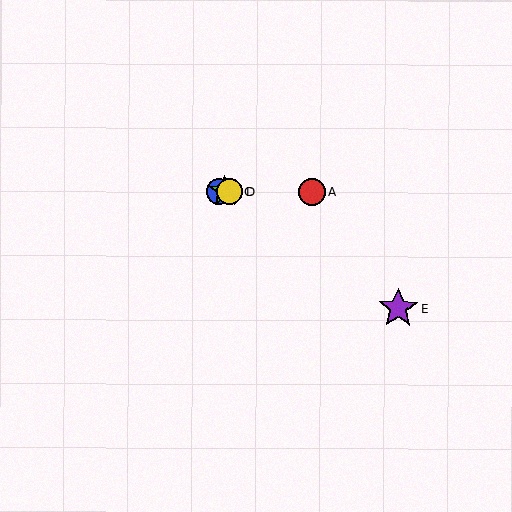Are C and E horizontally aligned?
No, C is at y≈192 and E is at y≈309.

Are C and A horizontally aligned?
Yes, both are at y≈192.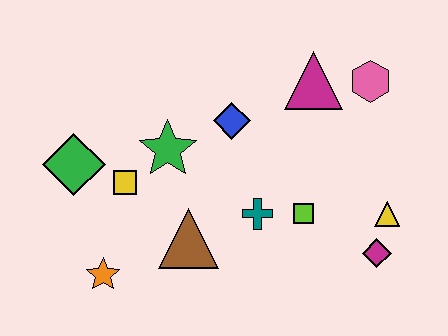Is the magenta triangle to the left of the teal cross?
No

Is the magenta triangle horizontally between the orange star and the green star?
No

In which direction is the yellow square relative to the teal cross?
The yellow square is to the left of the teal cross.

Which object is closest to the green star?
The yellow square is closest to the green star.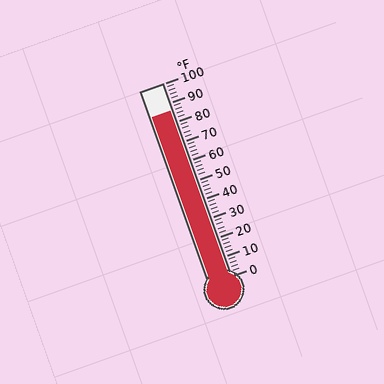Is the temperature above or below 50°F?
The temperature is above 50°F.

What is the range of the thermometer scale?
The thermometer scale ranges from 0°F to 100°F.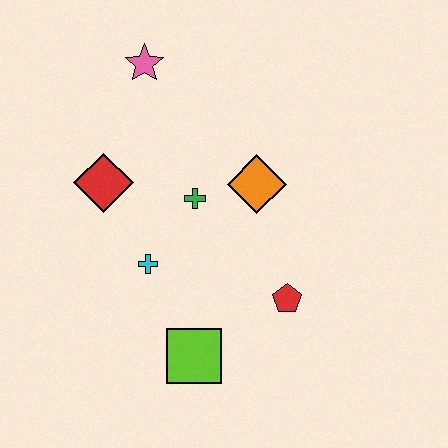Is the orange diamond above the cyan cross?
Yes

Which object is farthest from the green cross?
The lime square is farthest from the green cross.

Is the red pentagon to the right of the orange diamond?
Yes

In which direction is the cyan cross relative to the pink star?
The cyan cross is below the pink star.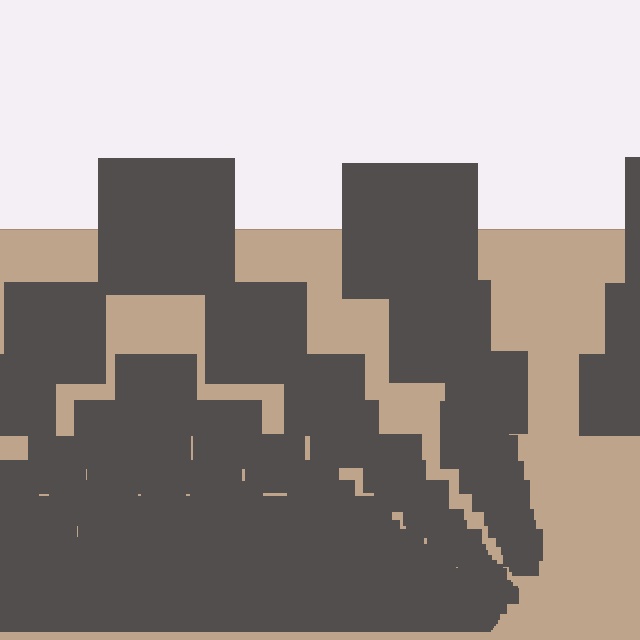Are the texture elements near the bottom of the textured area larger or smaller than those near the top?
Smaller. The gradient is inverted — elements near the bottom are smaller and denser.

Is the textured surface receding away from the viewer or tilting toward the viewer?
The surface appears to tilt toward the viewer. Texture elements get larger and sparser toward the top.